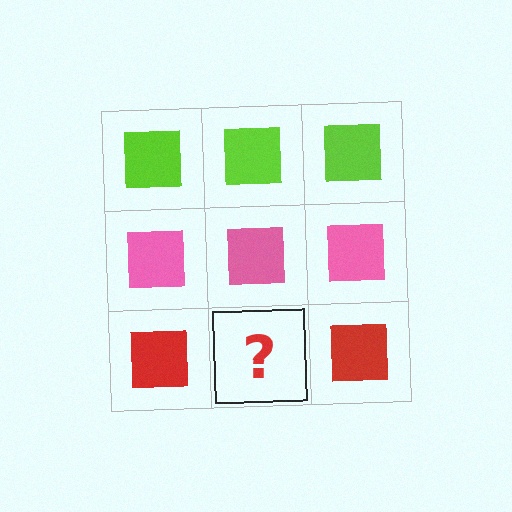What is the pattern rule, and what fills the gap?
The rule is that each row has a consistent color. The gap should be filled with a red square.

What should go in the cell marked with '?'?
The missing cell should contain a red square.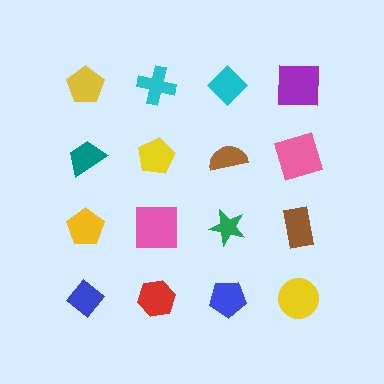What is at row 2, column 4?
A pink square.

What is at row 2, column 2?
A yellow pentagon.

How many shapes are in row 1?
4 shapes.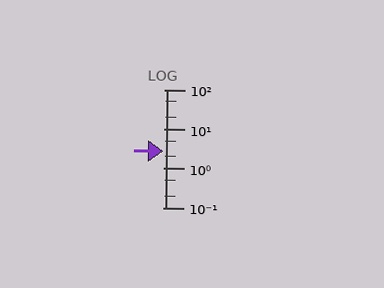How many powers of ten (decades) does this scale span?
The scale spans 3 decades, from 0.1 to 100.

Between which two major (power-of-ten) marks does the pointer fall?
The pointer is between 1 and 10.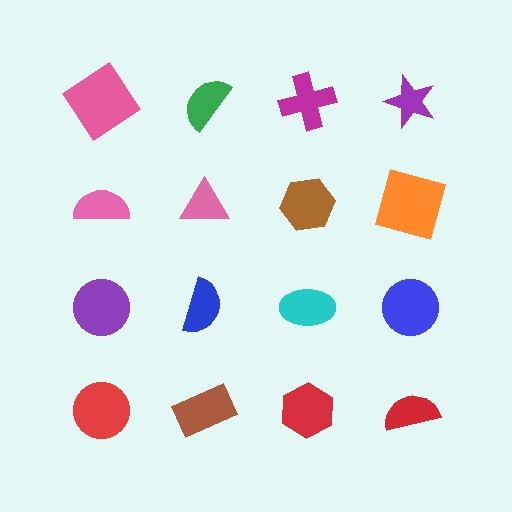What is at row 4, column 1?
A red circle.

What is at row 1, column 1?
A pink diamond.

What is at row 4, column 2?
A brown rectangle.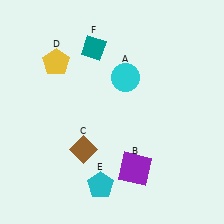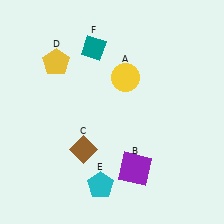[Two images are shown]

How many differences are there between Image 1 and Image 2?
There is 1 difference between the two images.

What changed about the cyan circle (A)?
In Image 1, A is cyan. In Image 2, it changed to yellow.